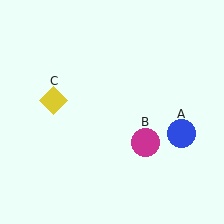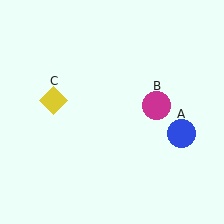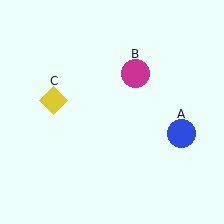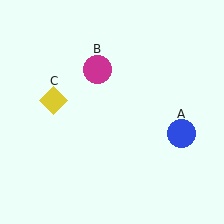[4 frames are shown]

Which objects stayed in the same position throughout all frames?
Blue circle (object A) and yellow diamond (object C) remained stationary.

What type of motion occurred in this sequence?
The magenta circle (object B) rotated counterclockwise around the center of the scene.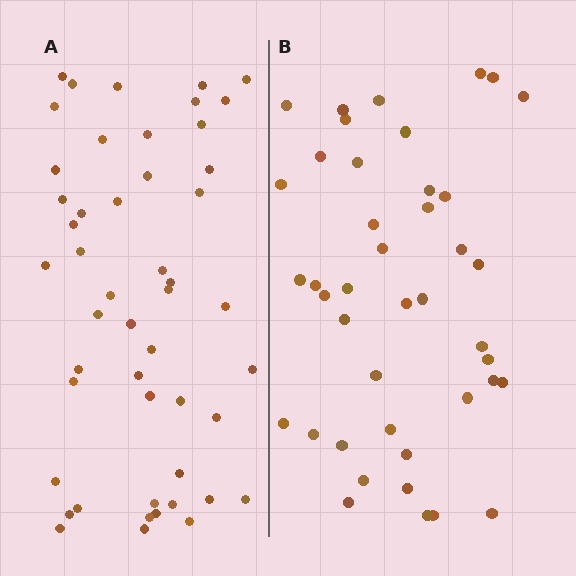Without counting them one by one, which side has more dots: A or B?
Region A (the left region) has more dots.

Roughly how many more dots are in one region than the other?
Region A has roughly 8 or so more dots than region B.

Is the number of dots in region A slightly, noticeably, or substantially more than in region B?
Region A has only slightly more — the two regions are fairly close. The ratio is roughly 1.2 to 1.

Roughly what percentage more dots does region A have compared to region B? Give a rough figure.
About 15% more.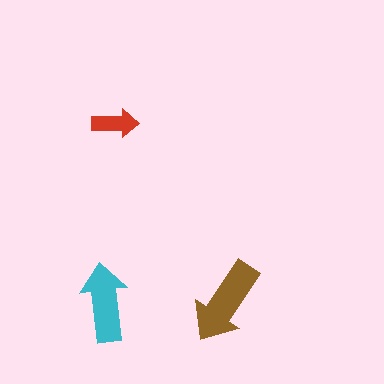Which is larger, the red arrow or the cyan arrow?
The cyan one.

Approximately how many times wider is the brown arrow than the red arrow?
About 2 times wider.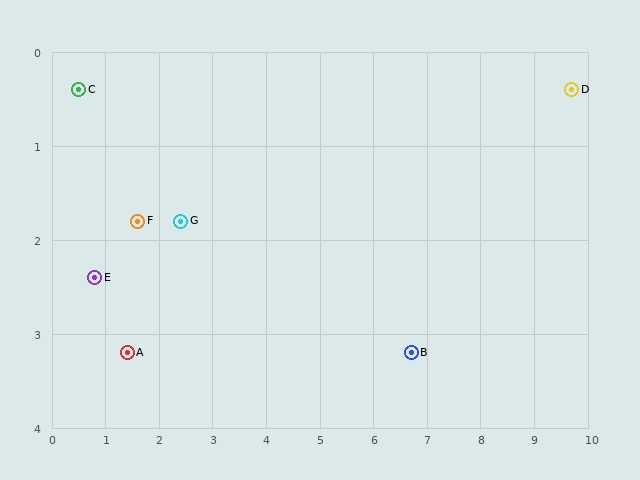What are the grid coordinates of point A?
Point A is at approximately (1.4, 3.2).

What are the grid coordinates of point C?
Point C is at approximately (0.5, 0.4).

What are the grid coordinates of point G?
Point G is at approximately (2.4, 1.8).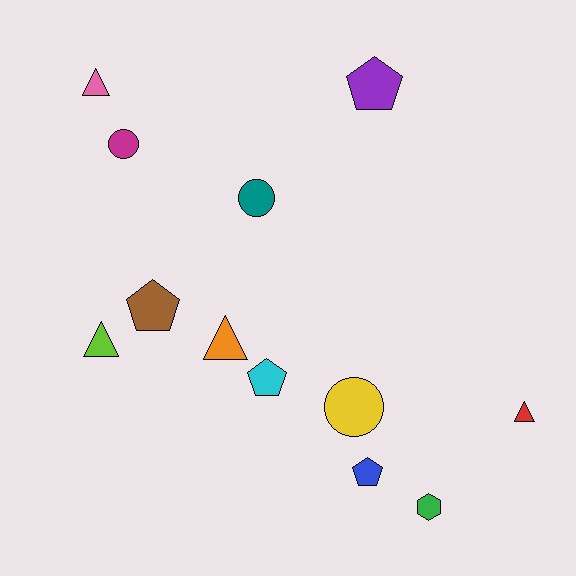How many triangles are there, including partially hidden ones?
There are 4 triangles.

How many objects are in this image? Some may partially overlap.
There are 12 objects.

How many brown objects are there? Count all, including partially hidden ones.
There is 1 brown object.